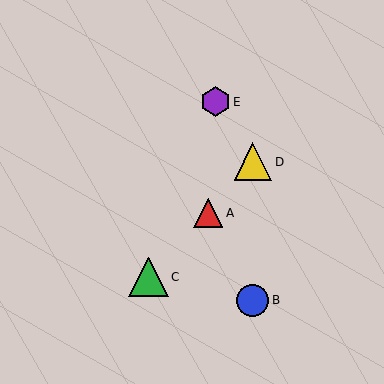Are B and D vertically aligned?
Yes, both are at x≈253.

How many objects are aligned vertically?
2 objects (B, D) are aligned vertically.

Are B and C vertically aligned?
No, B is at x≈253 and C is at x≈149.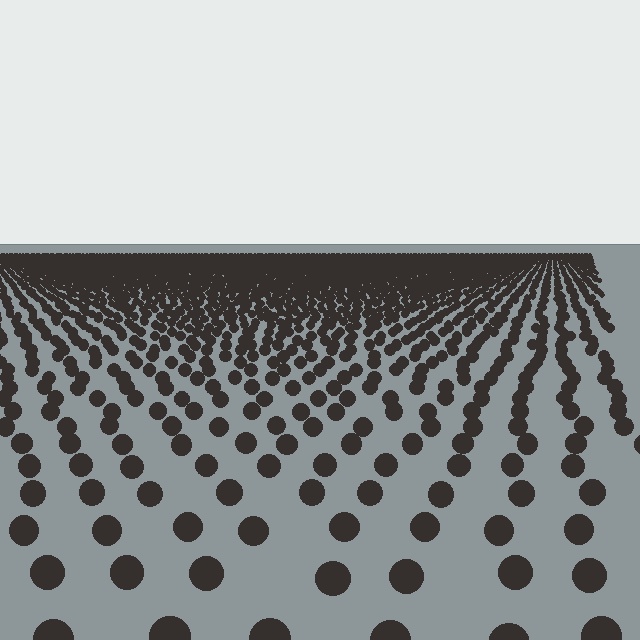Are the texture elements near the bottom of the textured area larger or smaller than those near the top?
Larger. Near the bottom, elements are closer to the viewer and appear at a bigger on-screen size.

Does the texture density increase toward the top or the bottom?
Density increases toward the top.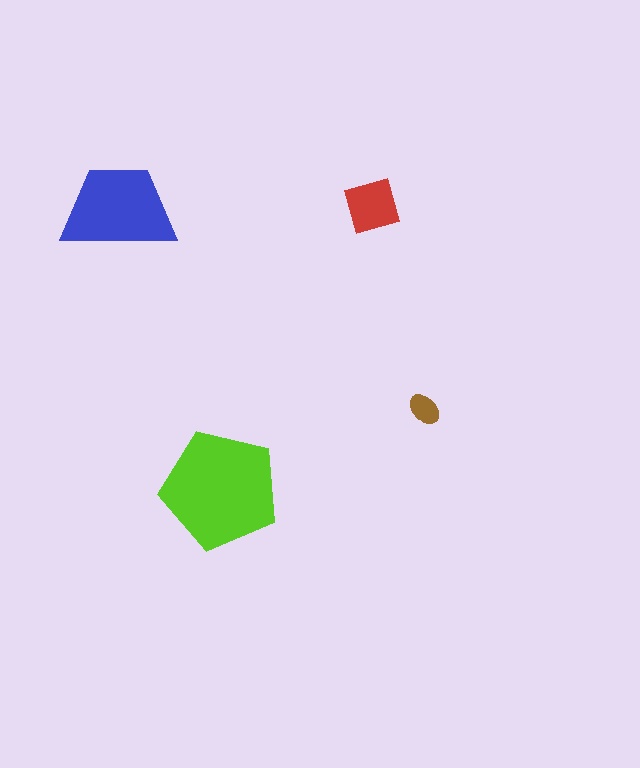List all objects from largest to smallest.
The lime pentagon, the blue trapezoid, the red square, the brown ellipse.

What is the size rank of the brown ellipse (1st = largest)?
4th.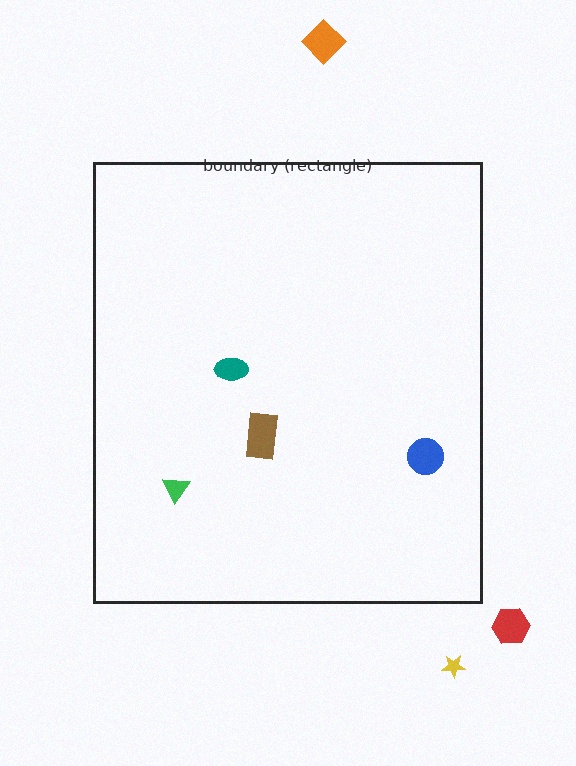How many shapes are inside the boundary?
4 inside, 3 outside.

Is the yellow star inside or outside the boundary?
Outside.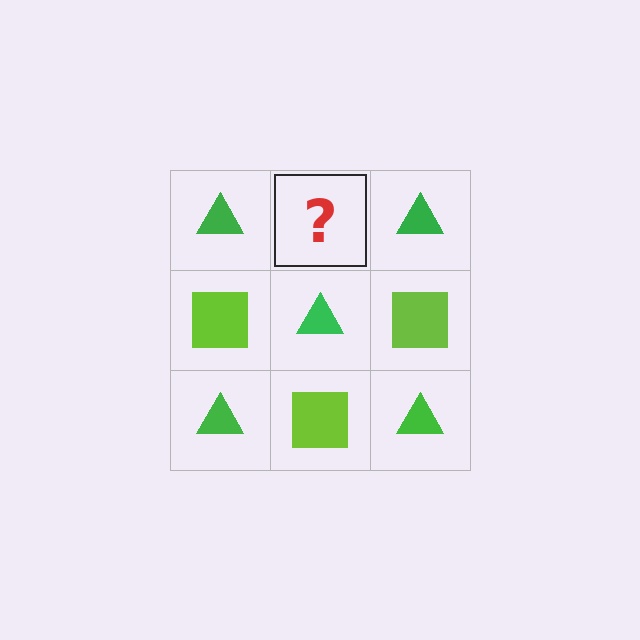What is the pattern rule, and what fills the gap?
The rule is that it alternates green triangle and lime square in a checkerboard pattern. The gap should be filled with a lime square.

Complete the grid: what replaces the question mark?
The question mark should be replaced with a lime square.